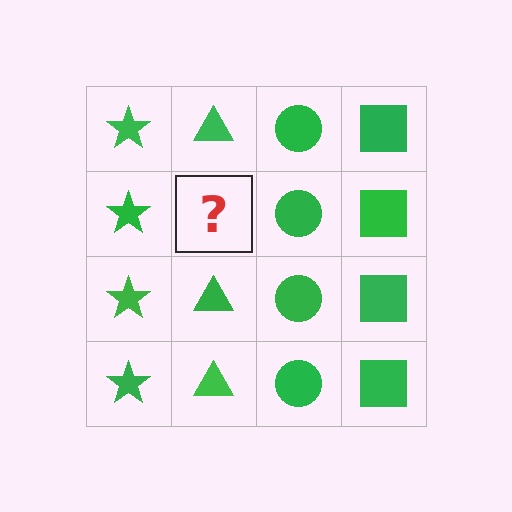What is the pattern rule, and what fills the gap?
The rule is that each column has a consistent shape. The gap should be filled with a green triangle.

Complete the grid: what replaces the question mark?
The question mark should be replaced with a green triangle.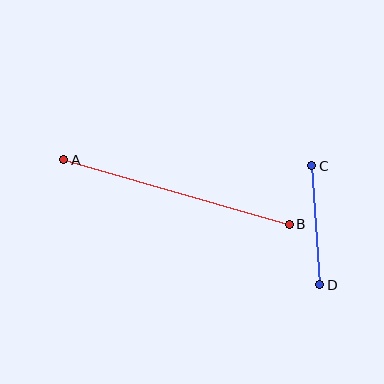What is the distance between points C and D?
The distance is approximately 120 pixels.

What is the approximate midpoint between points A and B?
The midpoint is at approximately (177, 192) pixels.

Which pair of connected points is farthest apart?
Points A and B are farthest apart.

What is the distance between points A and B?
The distance is approximately 235 pixels.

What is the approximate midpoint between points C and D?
The midpoint is at approximately (316, 225) pixels.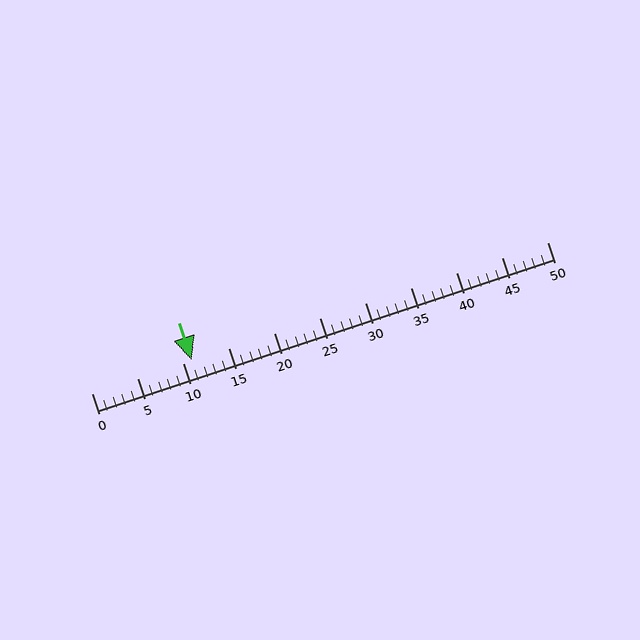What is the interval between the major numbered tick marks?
The major tick marks are spaced 5 units apart.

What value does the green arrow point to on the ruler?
The green arrow points to approximately 11.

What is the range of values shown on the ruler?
The ruler shows values from 0 to 50.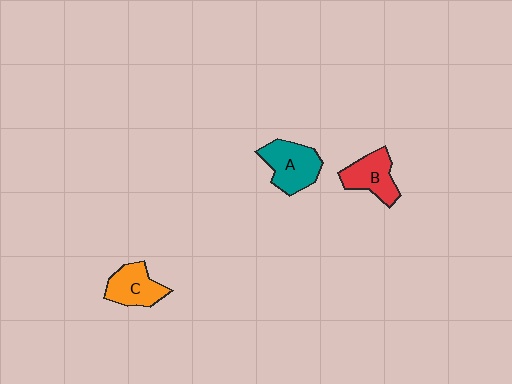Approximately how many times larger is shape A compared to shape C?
Approximately 1.2 times.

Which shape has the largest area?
Shape A (teal).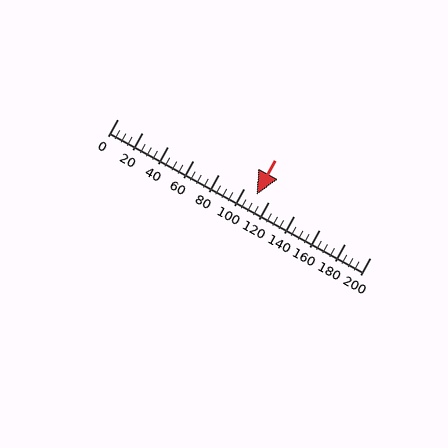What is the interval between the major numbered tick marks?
The major tick marks are spaced 20 units apart.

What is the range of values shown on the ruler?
The ruler shows values from 0 to 200.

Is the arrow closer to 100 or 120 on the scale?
The arrow is closer to 120.